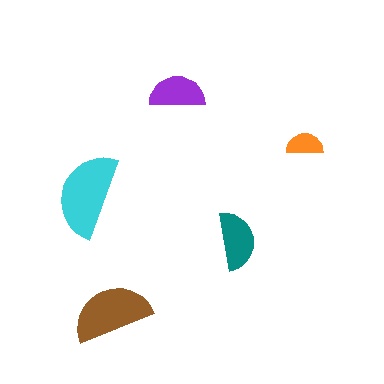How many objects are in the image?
There are 5 objects in the image.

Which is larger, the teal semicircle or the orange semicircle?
The teal one.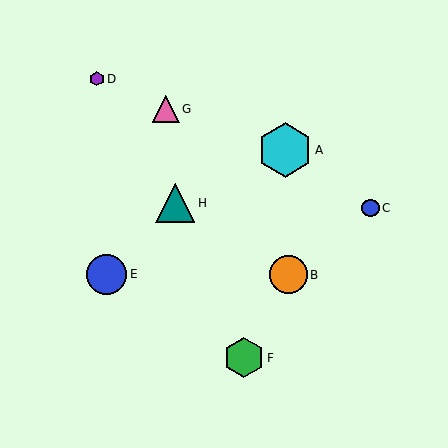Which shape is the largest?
The cyan hexagon (labeled A) is the largest.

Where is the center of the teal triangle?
The center of the teal triangle is at (175, 203).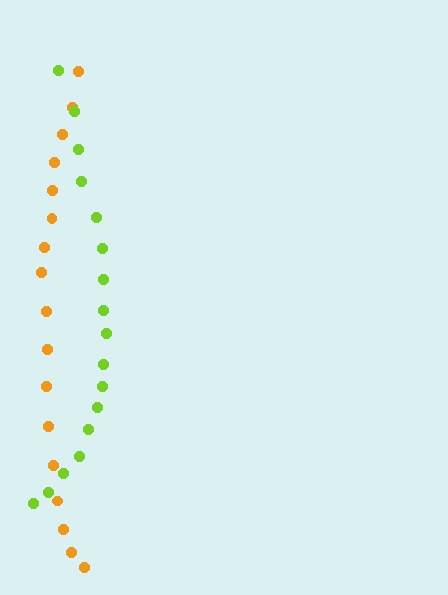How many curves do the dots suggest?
There are 2 distinct paths.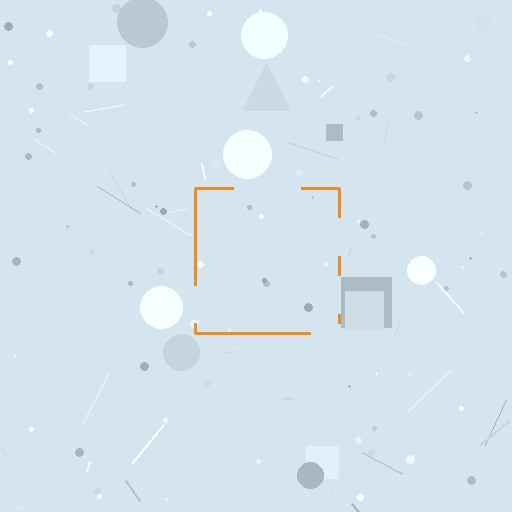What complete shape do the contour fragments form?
The contour fragments form a square.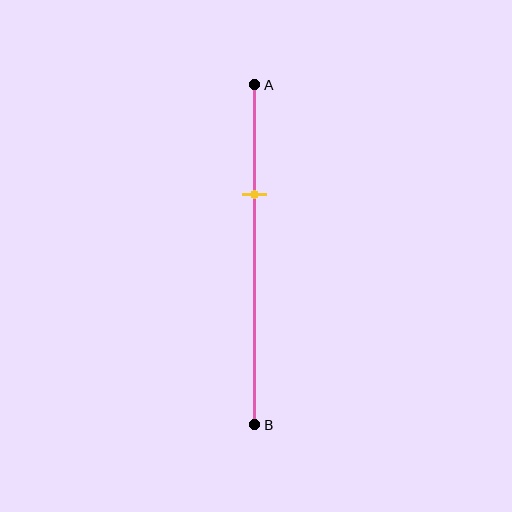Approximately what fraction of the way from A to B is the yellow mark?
The yellow mark is approximately 30% of the way from A to B.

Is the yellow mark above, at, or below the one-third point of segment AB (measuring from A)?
The yellow mark is approximately at the one-third point of segment AB.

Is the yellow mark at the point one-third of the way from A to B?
Yes, the mark is approximately at the one-third point.